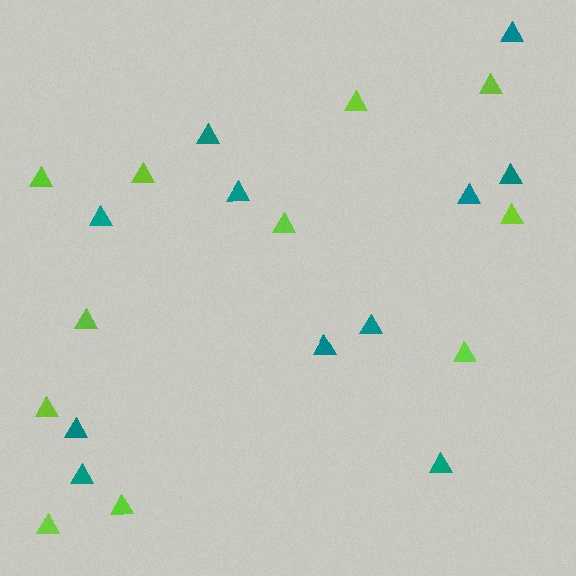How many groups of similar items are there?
There are 2 groups: one group of lime triangles (11) and one group of teal triangles (11).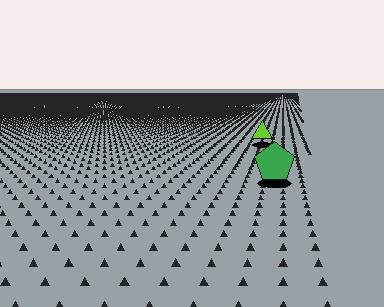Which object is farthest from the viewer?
The lime triangle is farthest from the viewer. It appears smaller and the ground texture around it is denser.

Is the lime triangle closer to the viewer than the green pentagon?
No. The green pentagon is closer — you can tell from the texture gradient: the ground texture is coarser near it.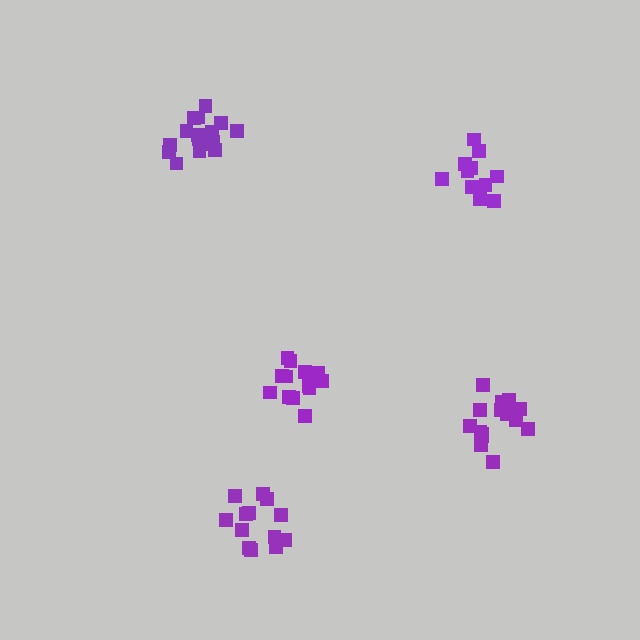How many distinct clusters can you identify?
There are 5 distinct clusters.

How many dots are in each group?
Group 1: 16 dots, Group 2: 14 dots, Group 3: 11 dots, Group 4: 17 dots, Group 5: 13 dots (71 total).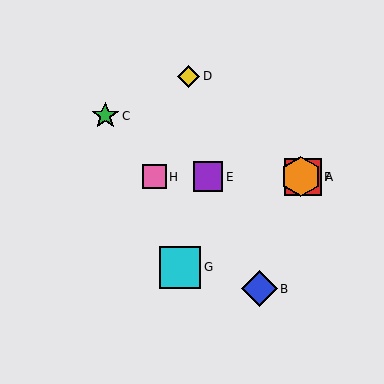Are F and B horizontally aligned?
No, F is at y≈177 and B is at y≈289.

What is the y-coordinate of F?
Object F is at y≈177.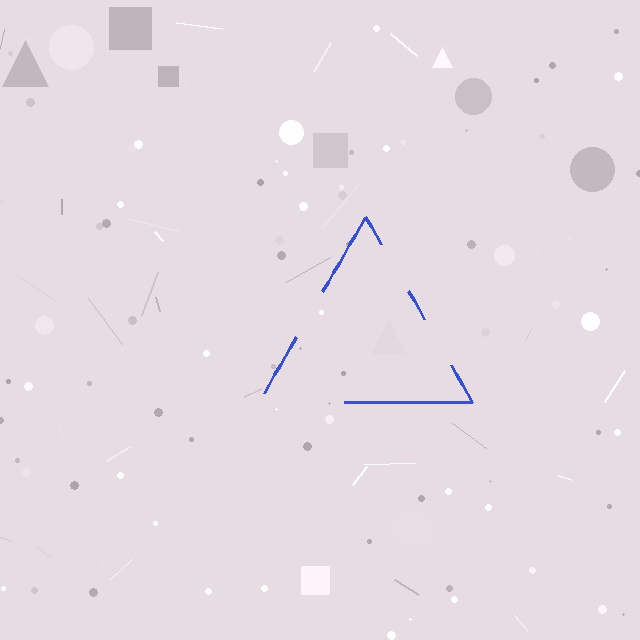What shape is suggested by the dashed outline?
The dashed outline suggests a triangle.